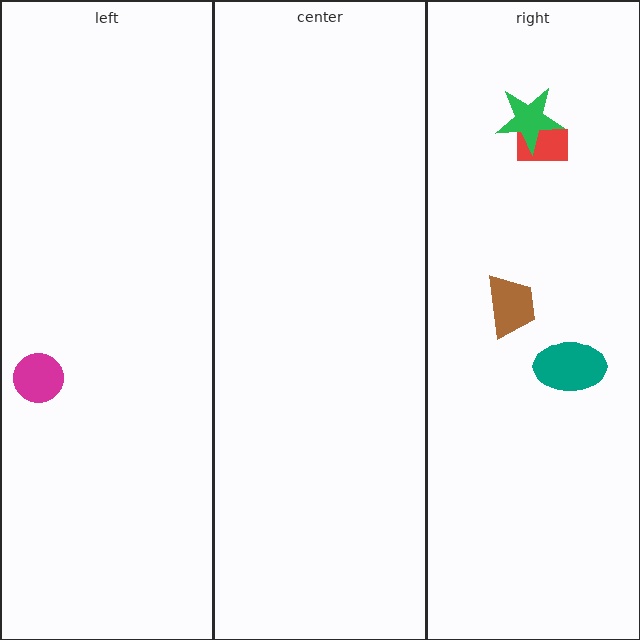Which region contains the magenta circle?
The left region.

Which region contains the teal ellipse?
The right region.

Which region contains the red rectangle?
The right region.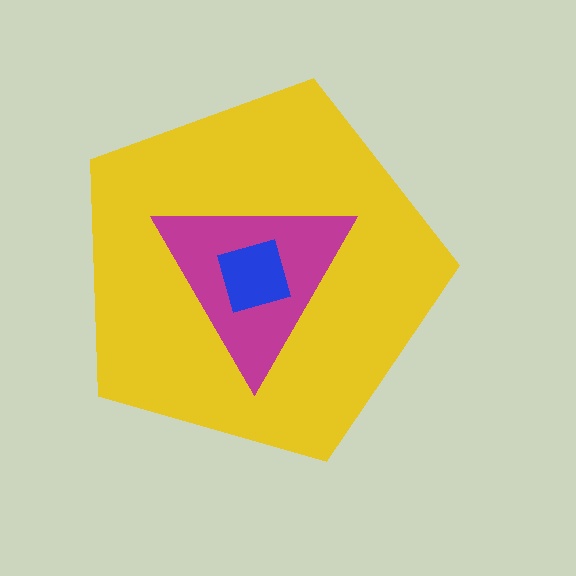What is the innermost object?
The blue square.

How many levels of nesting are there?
3.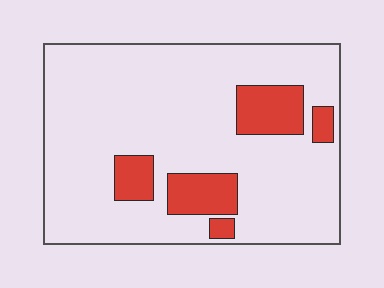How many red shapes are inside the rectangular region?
5.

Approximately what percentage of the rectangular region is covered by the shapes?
Approximately 15%.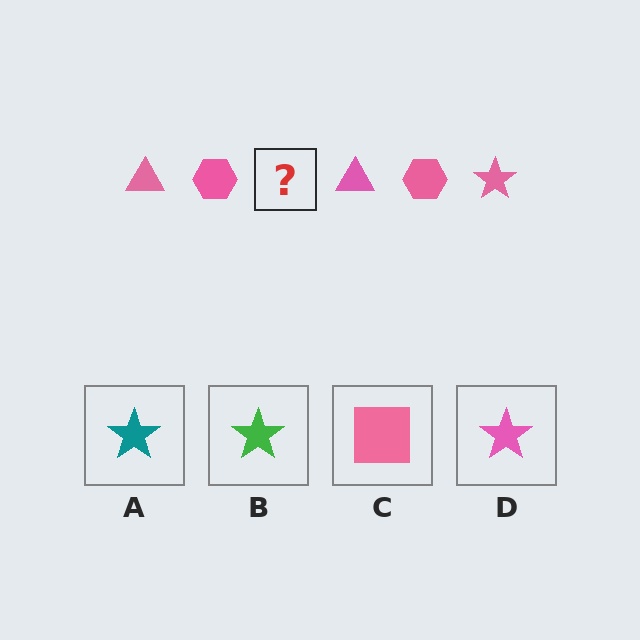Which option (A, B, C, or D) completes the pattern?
D.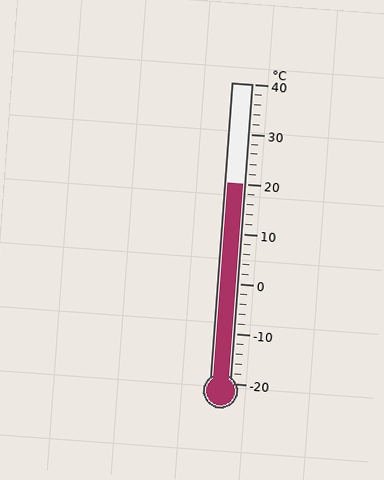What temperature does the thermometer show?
The thermometer shows approximately 20°C.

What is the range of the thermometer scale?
The thermometer scale ranges from -20°C to 40°C.